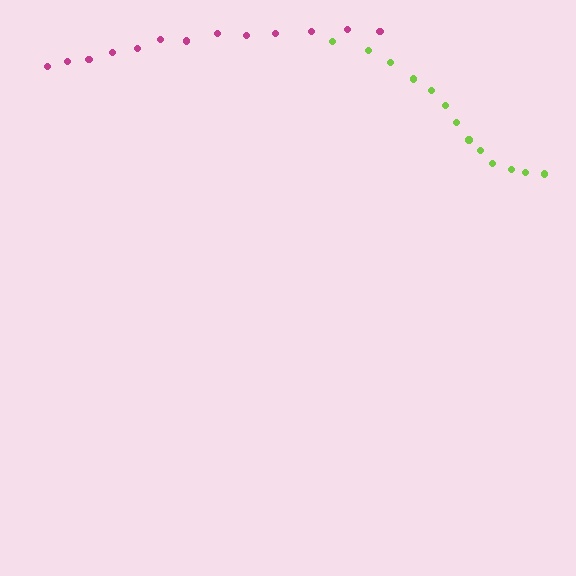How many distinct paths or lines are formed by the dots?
There are 2 distinct paths.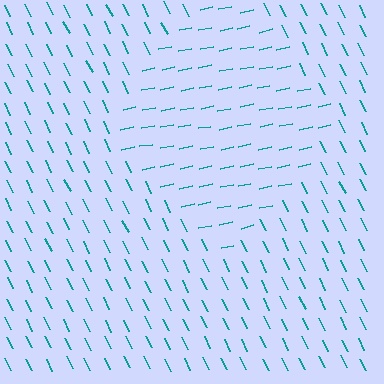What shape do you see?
I see a diamond.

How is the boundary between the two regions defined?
The boundary is defined purely by a change in line orientation (approximately 75 degrees difference). All lines are the same color and thickness.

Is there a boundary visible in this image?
Yes, there is a texture boundary formed by a change in line orientation.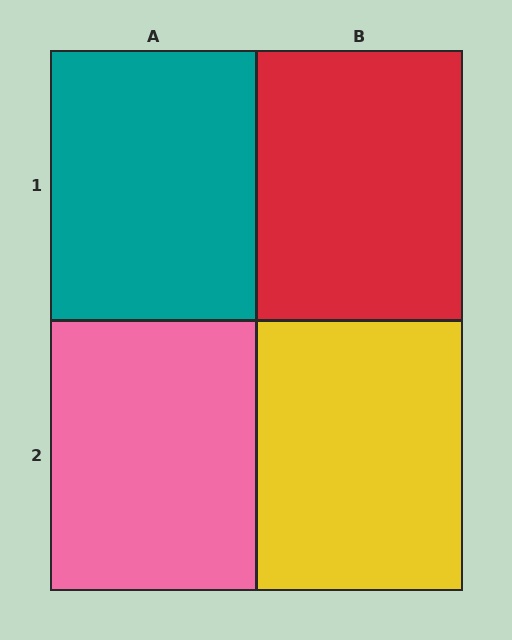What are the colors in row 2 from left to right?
Pink, yellow.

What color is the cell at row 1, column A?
Teal.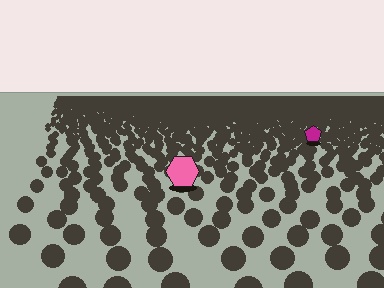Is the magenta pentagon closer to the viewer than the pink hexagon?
No. The pink hexagon is closer — you can tell from the texture gradient: the ground texture is coarser near it.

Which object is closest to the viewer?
The pink hexagon is closest. The texture marks near it are larger and more spread out.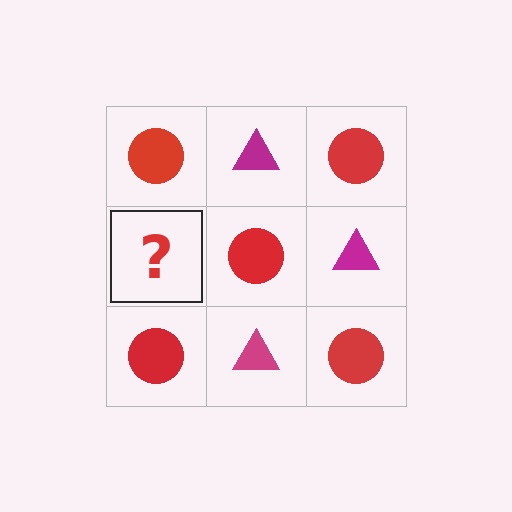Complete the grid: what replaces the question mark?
The question mark should be replaced with a magenta triangle.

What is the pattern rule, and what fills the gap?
The rule is that it alternates red circle and magenta triangle in a checkerboard pattern. The gap should be filled with a magenta triangle.